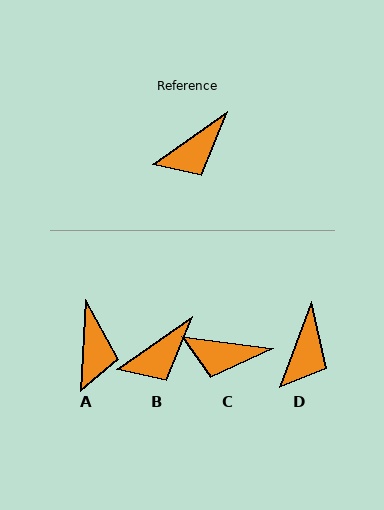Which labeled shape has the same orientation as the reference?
B.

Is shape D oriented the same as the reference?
No, it is off by about 34 degrees.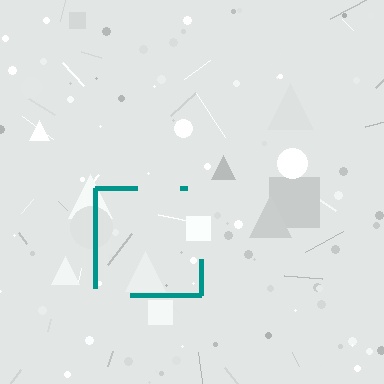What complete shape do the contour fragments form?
The contour fragments form a square.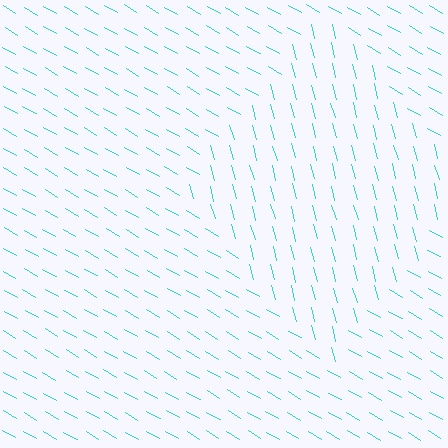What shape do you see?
I see a diamond.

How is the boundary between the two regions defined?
The boundary is defined purely by a change in line orientation (approximately 45 degrees difference). All lines are the same color and thickness.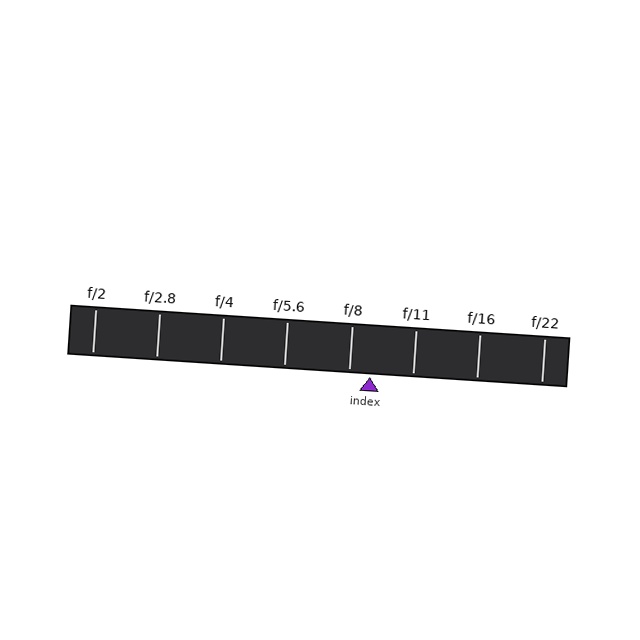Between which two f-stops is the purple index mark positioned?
The index mark is between f/8 and f/11.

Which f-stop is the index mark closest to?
The index mark is closest to f/8.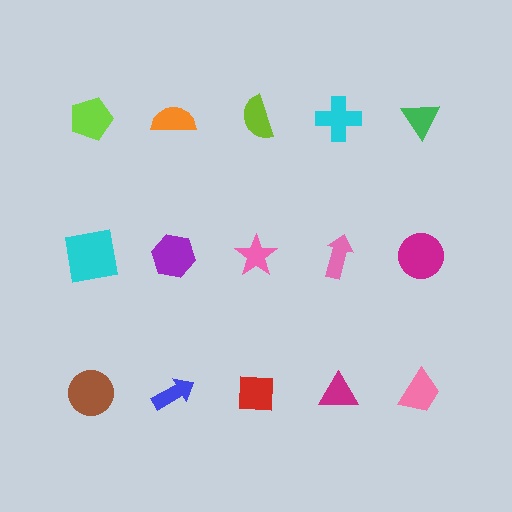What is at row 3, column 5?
A pink trapezoid.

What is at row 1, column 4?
A cyan cross.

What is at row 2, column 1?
A cyan square.